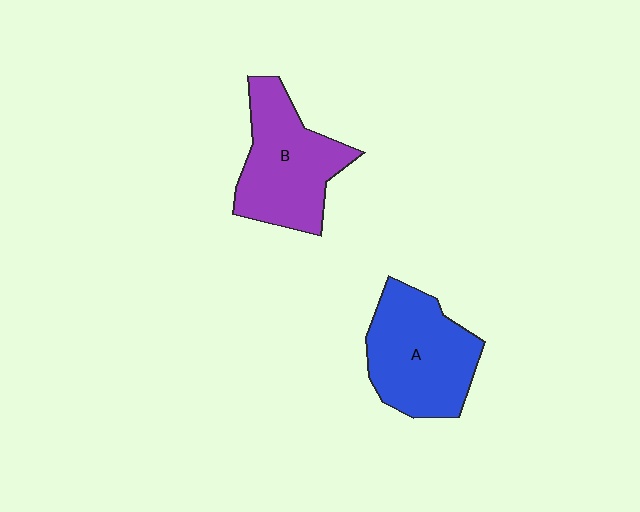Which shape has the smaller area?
Shape B (purple).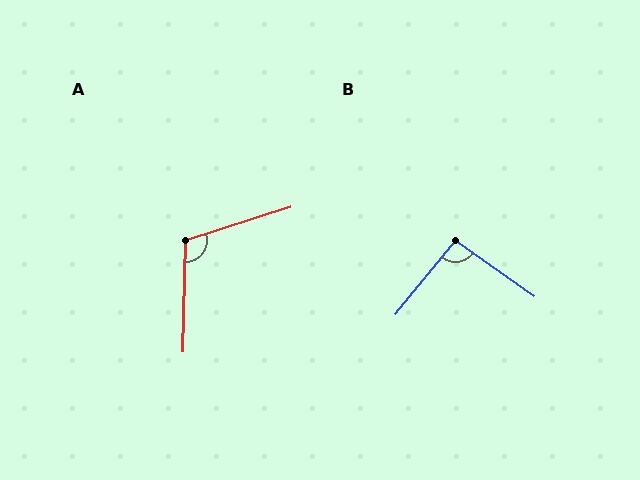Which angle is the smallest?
B, at approximately 94 degrees.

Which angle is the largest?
A, at approximately 109 degrees.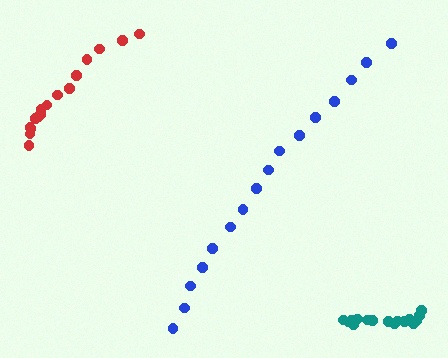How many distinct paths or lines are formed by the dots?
There are 3 distinct paths.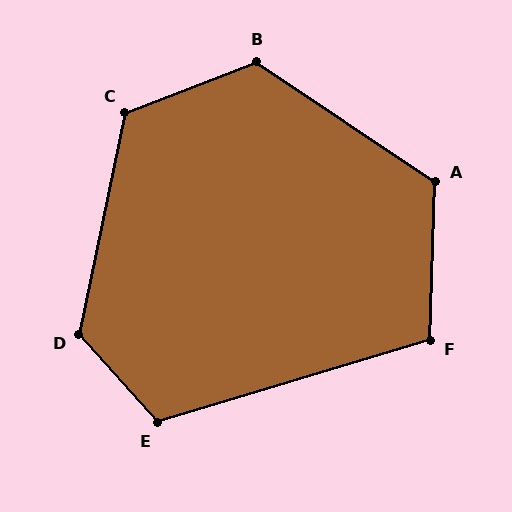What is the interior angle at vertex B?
Approximately 125 degrees (obtuse).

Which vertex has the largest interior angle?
D, at approximately 127 degrees.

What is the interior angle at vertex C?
Approximately 123 degrees (obtuse).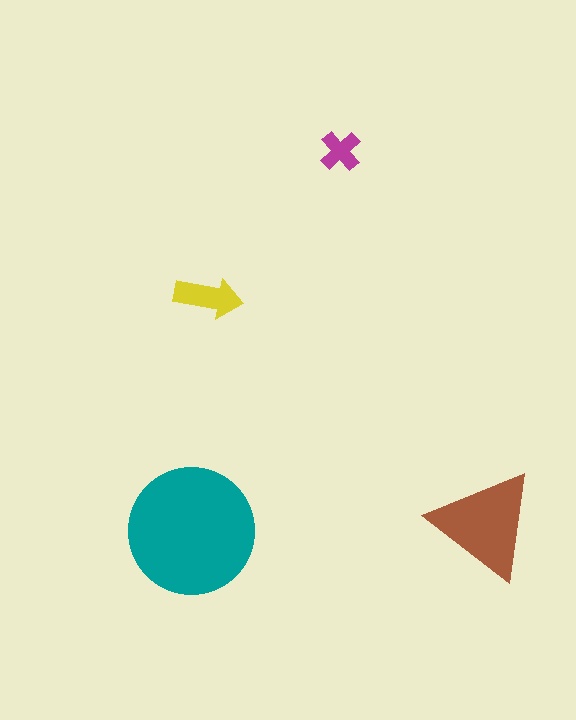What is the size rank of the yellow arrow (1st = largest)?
3rd.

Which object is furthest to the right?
The brown triangle is rightmost.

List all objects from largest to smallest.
The teal circle, the brown triangle, the yellow arrow, the magenta cross.